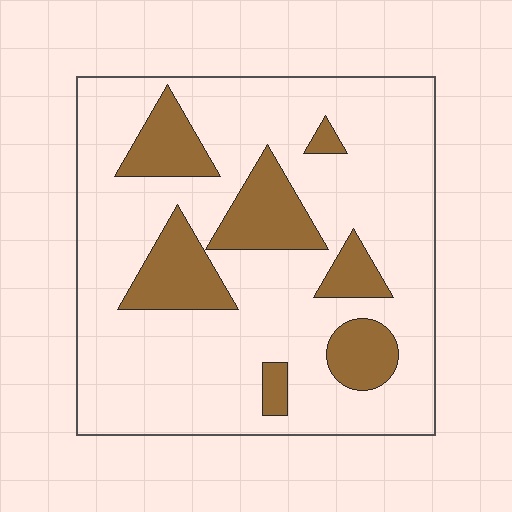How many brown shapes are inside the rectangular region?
7.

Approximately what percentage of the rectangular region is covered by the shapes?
Approximately 20%.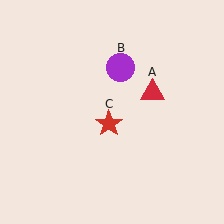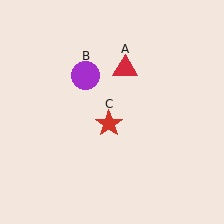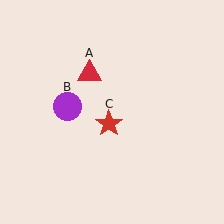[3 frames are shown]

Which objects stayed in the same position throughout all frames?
Red star (object C) remained stationary.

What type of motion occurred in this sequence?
The red triangle (object A), purple circle (object B) rotated counterclockwise around the center of the scene.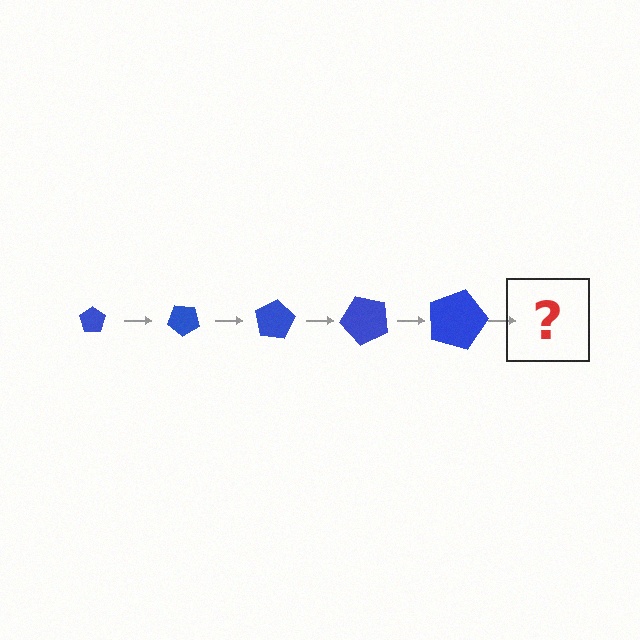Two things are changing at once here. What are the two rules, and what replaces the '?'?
The two rules are that the pentagon grows larger each step and it rotates 40 degrees each step. The '?' should be a pentagon, larger than the previous one and rotated 200 degrees from the start.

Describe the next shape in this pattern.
It should be a pentagon, larger than the previous one and rotated 200 degrees from the start.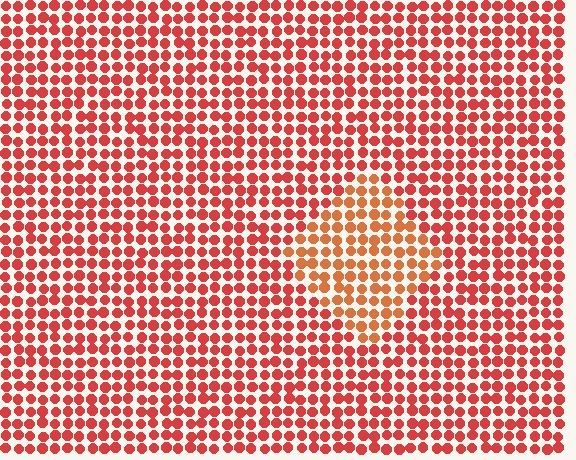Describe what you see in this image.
The image is filled with small red elements in a uniform arrangement. A diamond-shaped region is visible where the elements are tinted to a slightly different hue, forming a subtle color boundary.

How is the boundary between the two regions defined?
The boundary is defined purely by a slight shift in hue (about 22 degrees). Spacing, size, and orientation are identical on both sides.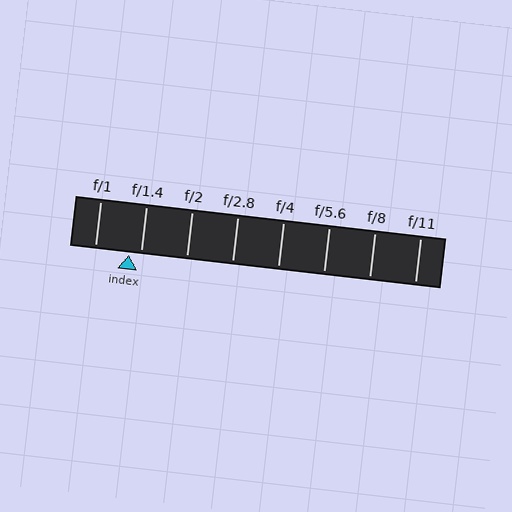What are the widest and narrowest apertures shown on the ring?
The widest aperture shown is f/1 and the narrowest is f/11.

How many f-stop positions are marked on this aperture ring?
There are 8 f-stop positions marked.